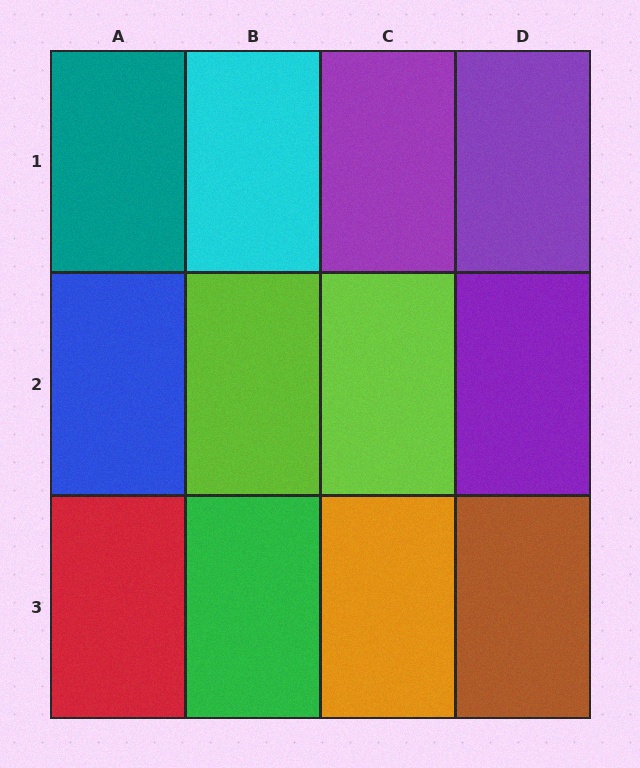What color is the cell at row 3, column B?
Green.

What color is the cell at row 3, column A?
Red.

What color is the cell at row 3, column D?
Brown.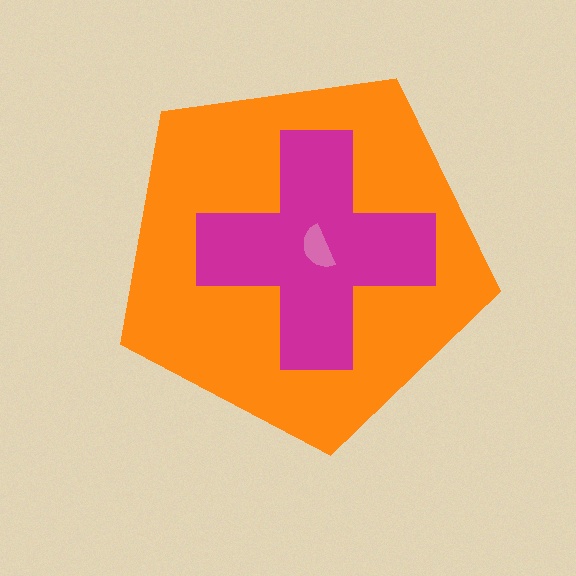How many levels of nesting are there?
3.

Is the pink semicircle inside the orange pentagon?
Yes.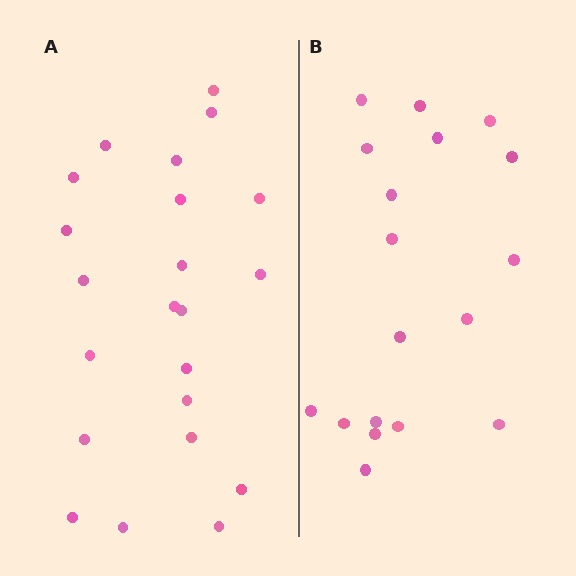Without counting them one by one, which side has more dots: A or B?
Region A (the left region) has more dots.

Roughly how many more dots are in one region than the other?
Region A has about 4 more dots than region B.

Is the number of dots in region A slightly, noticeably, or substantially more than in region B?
Region A has only slightly more — the two regions are fairly close. The ratio is roughly 1.2 to 1.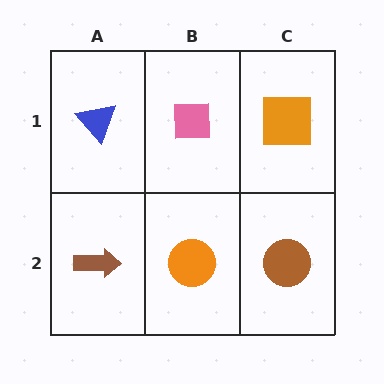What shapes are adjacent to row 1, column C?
A brown circle (row 2, column C), a pink square (row 1, column B).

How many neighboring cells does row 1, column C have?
2.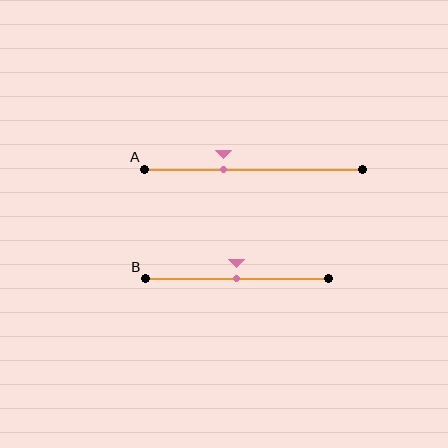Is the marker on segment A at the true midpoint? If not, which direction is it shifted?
No, the marker on segment A is shifted to the left by about 14% of the segment length.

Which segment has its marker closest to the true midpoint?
Segment B has its marker closest to the true midpoint.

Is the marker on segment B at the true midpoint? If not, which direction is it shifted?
Yes, the marker on segment B is at the true midpoint.